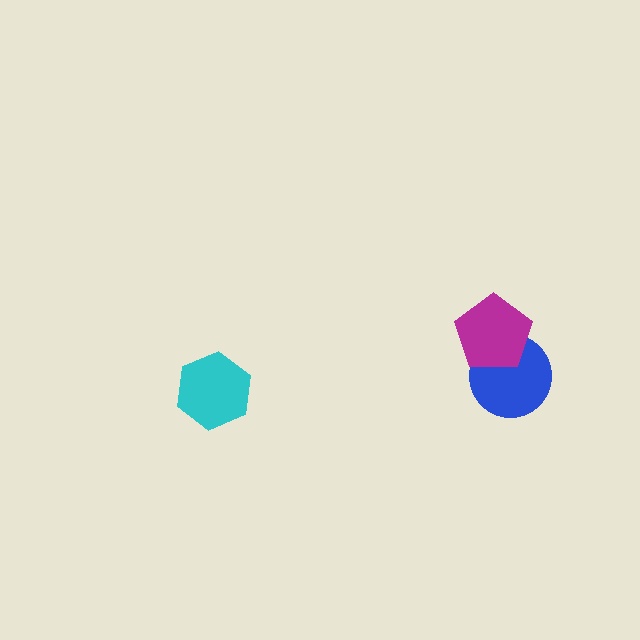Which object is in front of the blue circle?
The magenta pentagon is in front of the blue circle.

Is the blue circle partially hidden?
Yes, it is partially covered by another shape.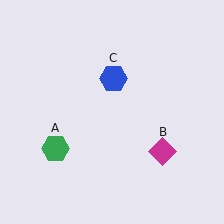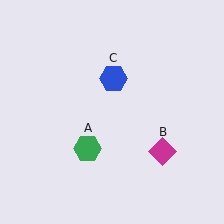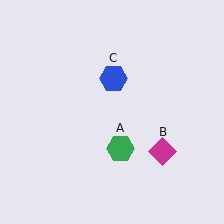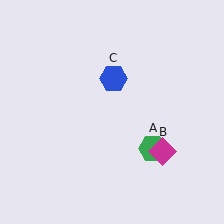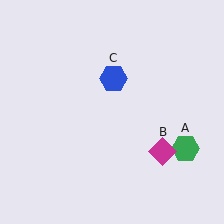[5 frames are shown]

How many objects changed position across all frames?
1 object changed position: green hexagon (object A).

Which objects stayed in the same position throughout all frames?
Magenta diamond (object B) and blue hexagon (object C) remained stationary.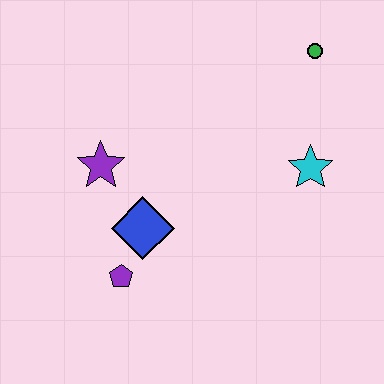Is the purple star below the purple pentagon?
No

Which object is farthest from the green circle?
The purple pentagon is farthest from the green circle.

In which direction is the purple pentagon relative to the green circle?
The purple pentagon is below the green circle.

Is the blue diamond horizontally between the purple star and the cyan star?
Yes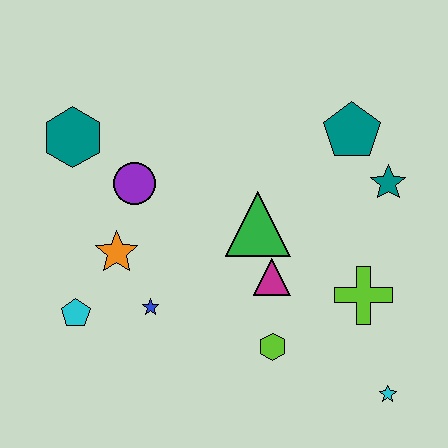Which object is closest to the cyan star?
The lime cross is closest to the cyan star.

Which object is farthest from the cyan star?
The teal hexagon is farthest from the cyan star.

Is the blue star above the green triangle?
No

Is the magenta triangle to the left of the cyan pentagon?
No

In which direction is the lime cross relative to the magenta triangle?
The lime cross is to the right of the magenta triangle.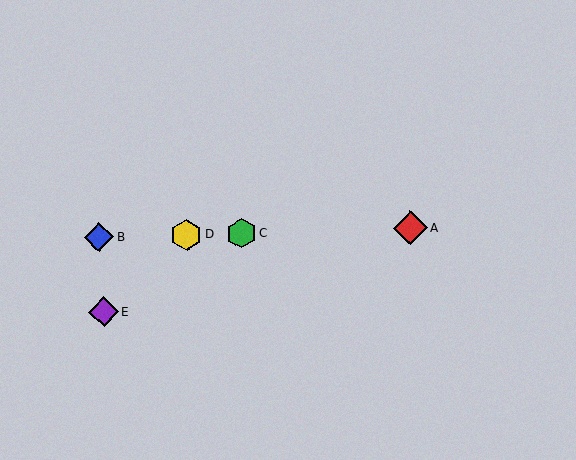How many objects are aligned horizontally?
4 objects (A, B, C, D) are aligned horizontally.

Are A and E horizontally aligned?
No, A is at y≈228 and E is at y≈312.